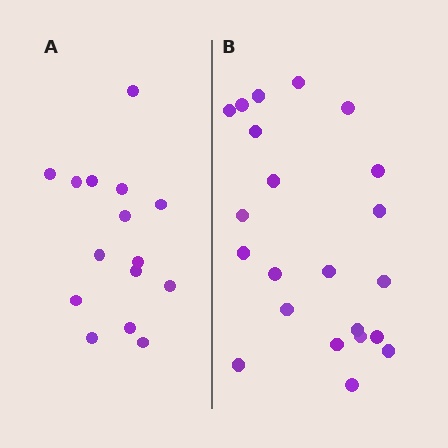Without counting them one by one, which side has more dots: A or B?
Region B (the right region) has more dots.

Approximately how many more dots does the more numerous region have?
Region B has roughly 8 or so more dots than region A.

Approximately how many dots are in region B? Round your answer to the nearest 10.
About 20 dots. (The exact count is 22, which rounds to 20.)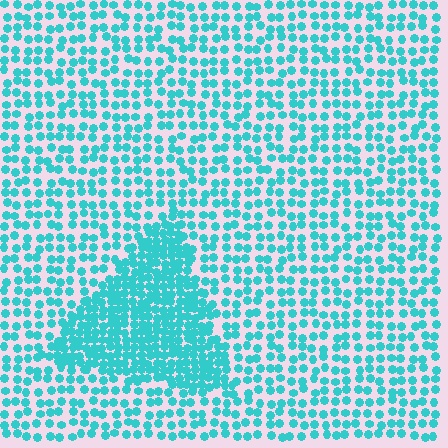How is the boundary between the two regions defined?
The boundary is defined by a change in element density (approximately 2.1x ratio). All elements are the same color, size, and shape.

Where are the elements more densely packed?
The elements are more densely packed inside the triangle boundary.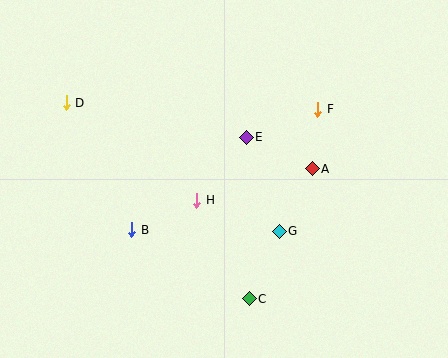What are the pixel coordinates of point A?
Point A is at (312, 169).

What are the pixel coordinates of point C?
Point C is at (249, 299).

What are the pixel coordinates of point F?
Point F is at (318, 110).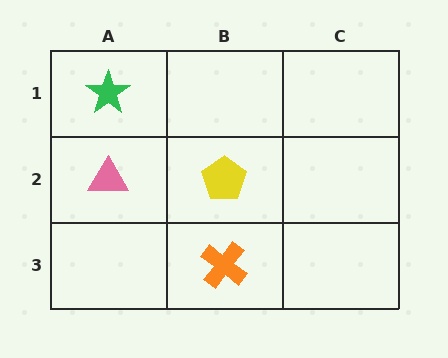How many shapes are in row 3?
1 shape.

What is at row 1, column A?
A green star.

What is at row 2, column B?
A yellow pentagon.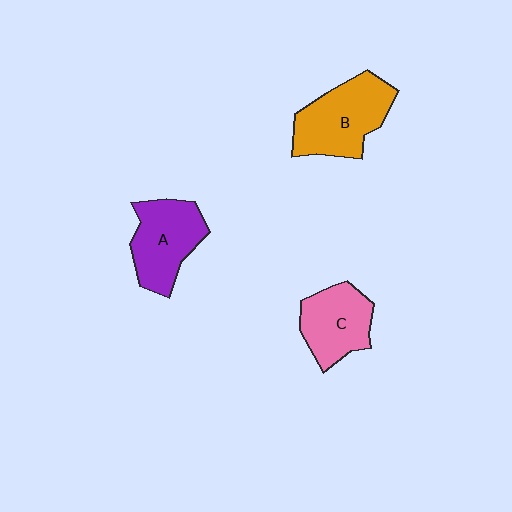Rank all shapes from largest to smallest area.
From largest to smallest: B (orange), A (purple), C (pink).